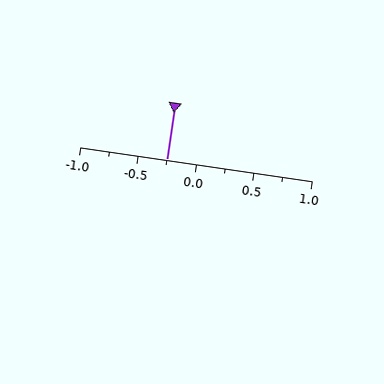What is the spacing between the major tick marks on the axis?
The major ticks are spaced 0.5 apart.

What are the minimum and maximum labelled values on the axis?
The axis runs from -1.0 to 1.0.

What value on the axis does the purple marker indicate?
The marker indicates approximately -0.25.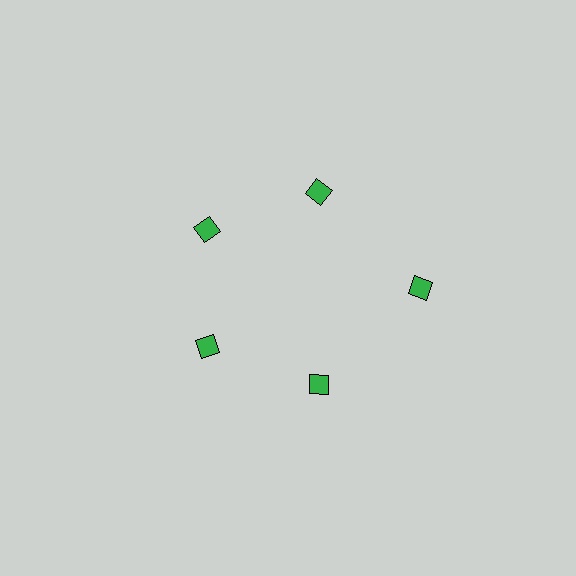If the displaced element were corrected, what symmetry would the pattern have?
It would have 5-fold rotational symmetry — the pattern would map onto itself every 72 degrees.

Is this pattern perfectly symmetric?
No. The 5 green diamonds are arranged in a ring, but one element near the 3 o'clock position is pushed outward from the center, breaking the 5-fold rotational symmetry.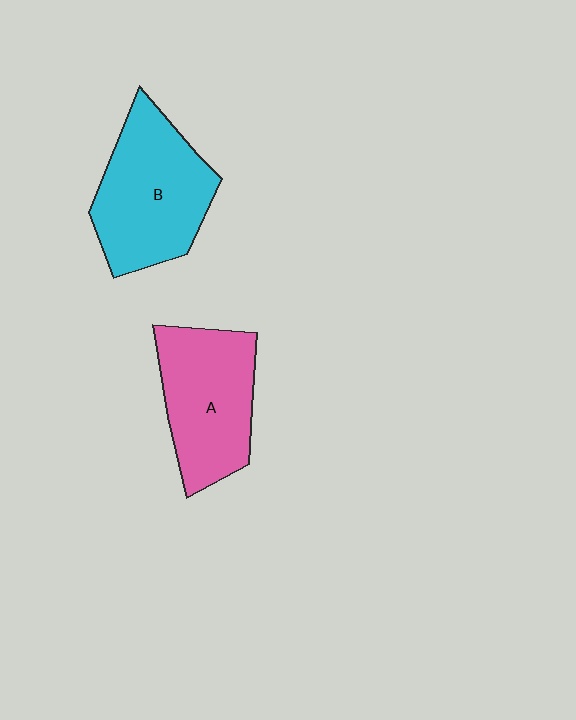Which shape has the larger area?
Shape B (cyan).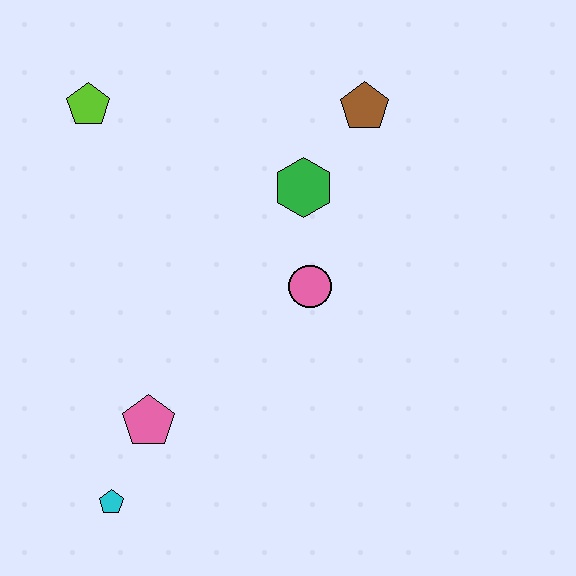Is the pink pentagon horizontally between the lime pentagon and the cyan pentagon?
No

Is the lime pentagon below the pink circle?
No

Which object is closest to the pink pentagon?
The cyan pentagon is closest to the pink pentagon.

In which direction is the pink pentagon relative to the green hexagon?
The pink pentagon is below the green hexagon.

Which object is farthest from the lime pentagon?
The cyan pentagon is farthest from the lime pentagon.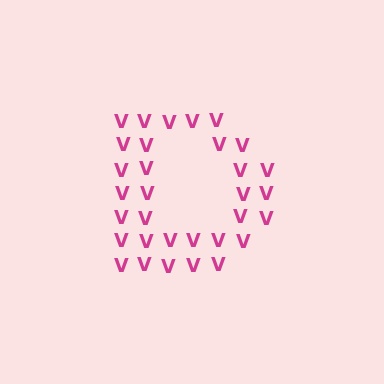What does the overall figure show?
The overall figure shows the letter D.